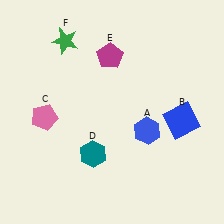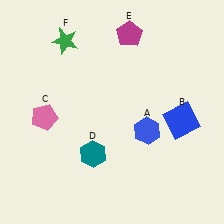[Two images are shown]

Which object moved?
The magenta pentagon (E) moved up.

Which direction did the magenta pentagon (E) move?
The magenta pentagon (E) moved up.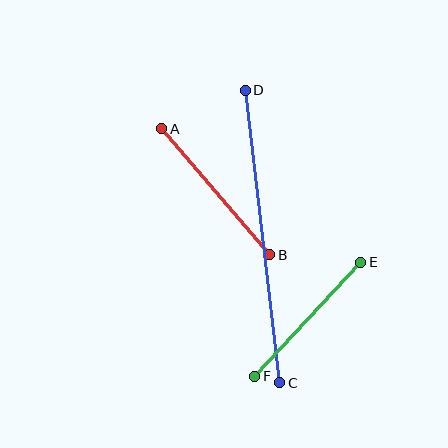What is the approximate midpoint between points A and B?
The midpoint is at approximately (216, 192) pixels.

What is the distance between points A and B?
The distance is approximately 166 pixels.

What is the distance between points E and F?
The distance is approximately 156 pixels.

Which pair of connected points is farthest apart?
Points C and D are farthest apart.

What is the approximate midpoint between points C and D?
The midpoint is at approximately (263, 236) pixels.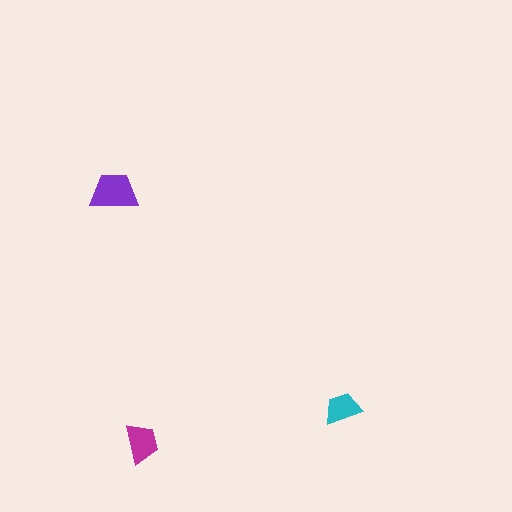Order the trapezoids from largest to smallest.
the purple one, the magenta one, the cyan one.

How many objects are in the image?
There are 3 objects in the image.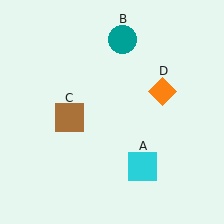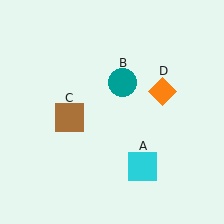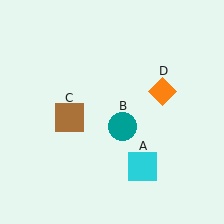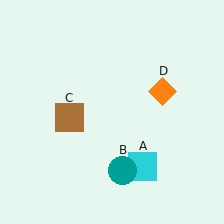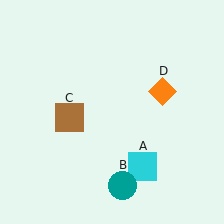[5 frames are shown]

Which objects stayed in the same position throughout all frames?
Cyan square (object A) and brown square (object C) and orange diamond (object D) remained stationary.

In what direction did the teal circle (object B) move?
The teal circle (object B) moved down.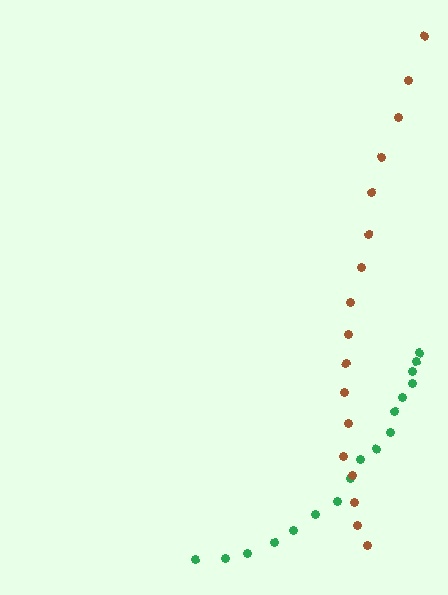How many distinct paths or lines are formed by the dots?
There are 2 distinct paths.